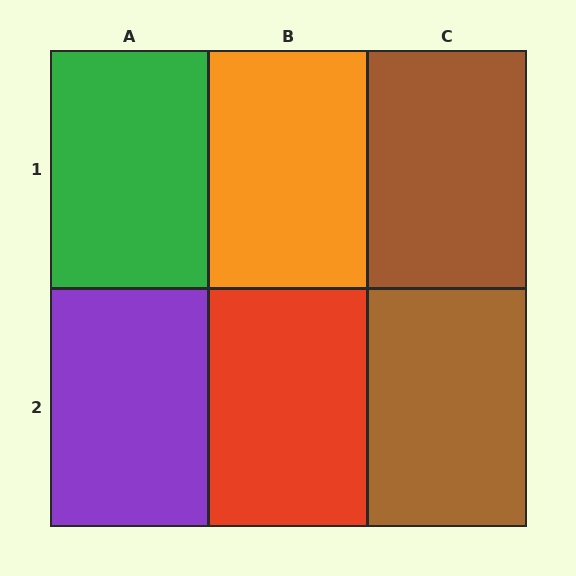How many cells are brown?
2 cells are brown.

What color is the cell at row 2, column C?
Brown.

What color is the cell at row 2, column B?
Red.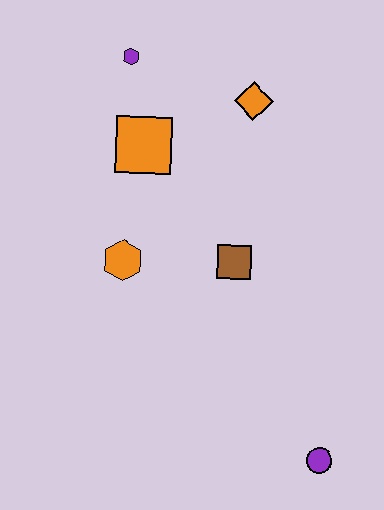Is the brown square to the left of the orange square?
No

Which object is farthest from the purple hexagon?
The purple circle is farthest from the purple hexagon.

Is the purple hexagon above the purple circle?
Yes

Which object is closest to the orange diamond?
The orange square is closest to the orange diamond.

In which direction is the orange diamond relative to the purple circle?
The orange diamond is above the purple circle.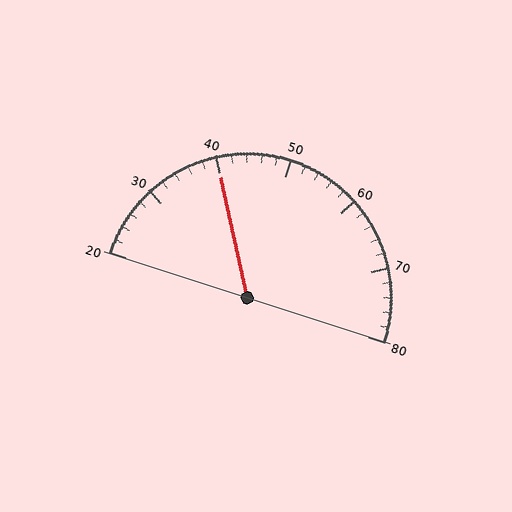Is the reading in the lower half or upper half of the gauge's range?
The reading is in the lower half of the range (20 to 80).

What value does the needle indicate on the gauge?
The needle indicates approximately 40.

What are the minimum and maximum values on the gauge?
The gauge ranges from 20 to 80.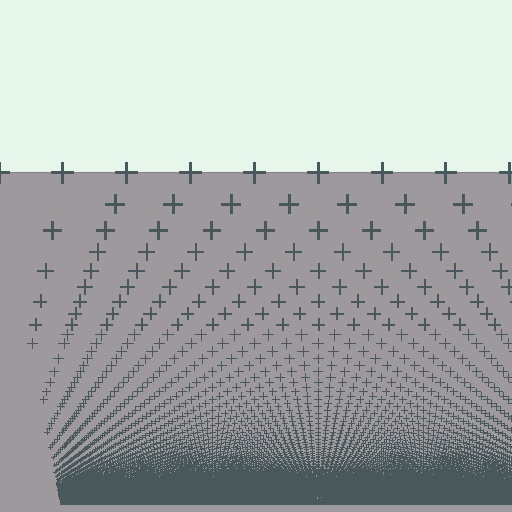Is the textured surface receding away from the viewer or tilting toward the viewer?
The surface appears to tilt toward the viewer. Texture elements get larger and sparser toward the top.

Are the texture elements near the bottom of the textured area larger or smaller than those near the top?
Smaller. The gradient is inverted — elements near the bottom are smaller and denser.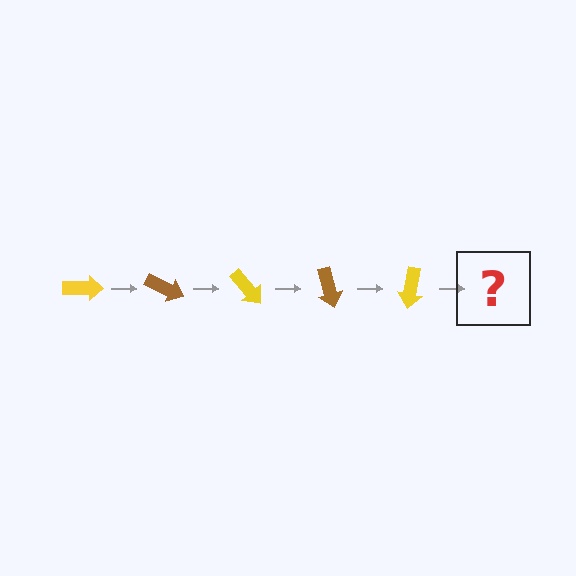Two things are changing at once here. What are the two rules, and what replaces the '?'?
The two rules are that it rotates 25 degrees each step and the color cycles through yellow and brown. The '?' should be a brown arrow, rotated 125 degrees from the start.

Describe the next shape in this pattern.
It should be a brown arrow, rotated 125 degrees from the start.